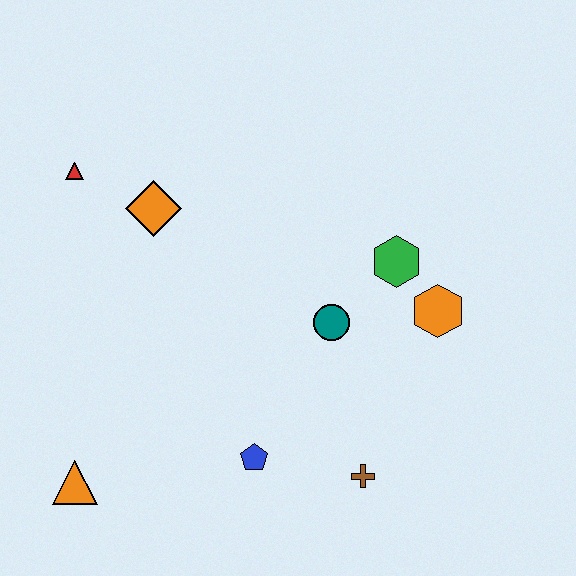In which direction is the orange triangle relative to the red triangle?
The orange triangle is below the red triangle.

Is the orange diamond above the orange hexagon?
Yes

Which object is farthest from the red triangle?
The brown cross is farthest from the red triangle.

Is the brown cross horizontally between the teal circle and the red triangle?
No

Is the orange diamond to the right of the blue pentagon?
No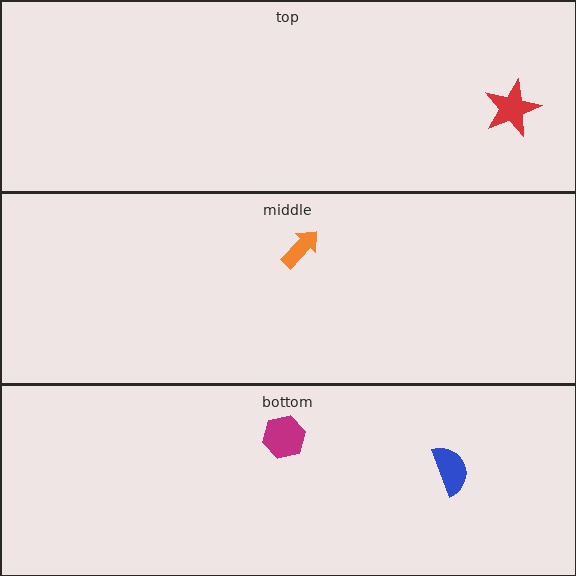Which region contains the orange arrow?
The middle region.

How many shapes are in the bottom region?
2.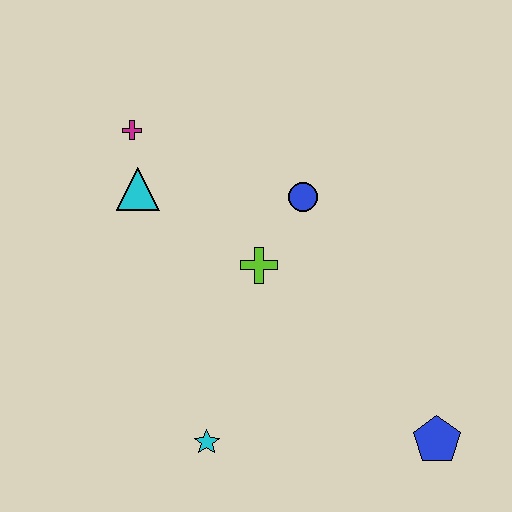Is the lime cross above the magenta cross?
No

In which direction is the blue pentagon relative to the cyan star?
The blue pentagon is to the right of the cyan star.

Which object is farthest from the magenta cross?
The blue pentagon is farthest from the magenta cross.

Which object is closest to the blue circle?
The lime cross is closest to the blue circle.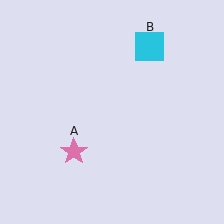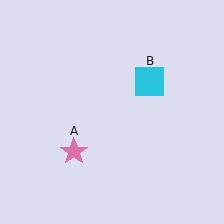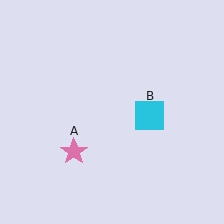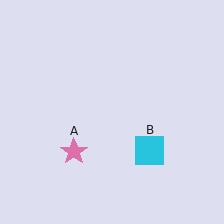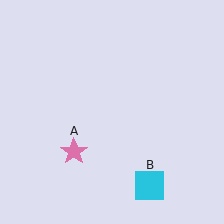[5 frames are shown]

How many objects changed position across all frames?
1 object changed position: cyan square (object B).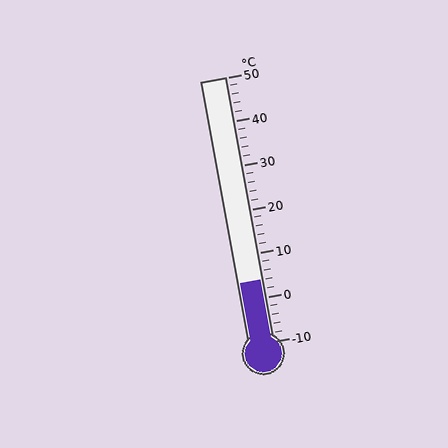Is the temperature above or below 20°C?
The temperature is below 20°C.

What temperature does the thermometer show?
The thermometer shows approximately 4°C.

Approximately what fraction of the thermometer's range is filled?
The thermometer is filled to approximately 25% of its range.